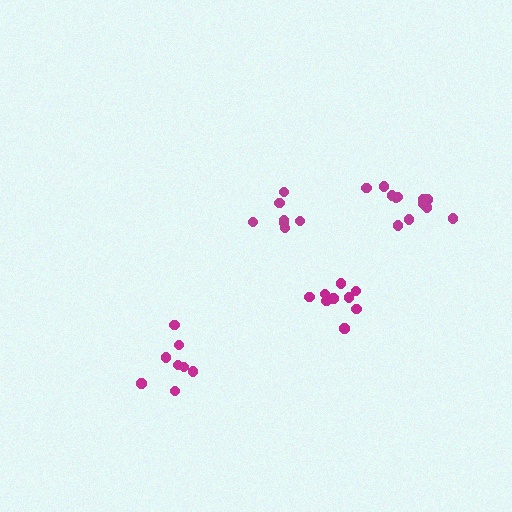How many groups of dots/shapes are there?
There are 4 groups.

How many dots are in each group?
Group 1: 8 dots, Group 2: 7 dots, Group 3: 9 dots, Group 4: 13 dots (37 total).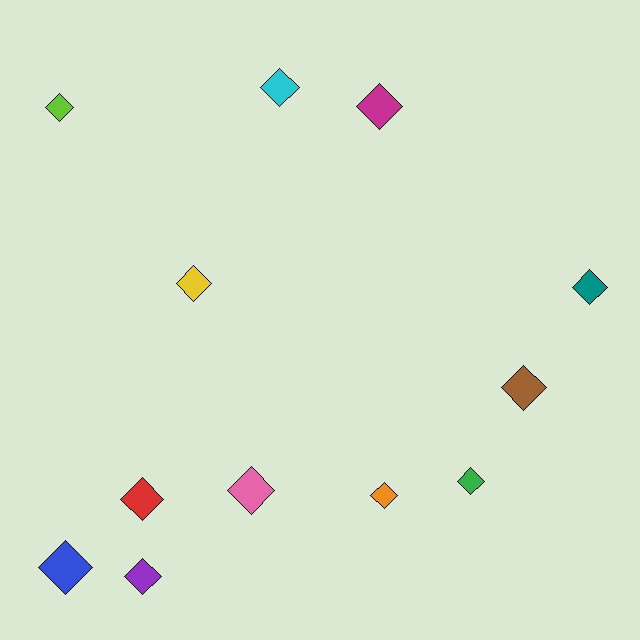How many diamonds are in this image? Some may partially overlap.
There are 12 diamonds.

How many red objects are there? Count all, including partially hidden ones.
There is 1 red object.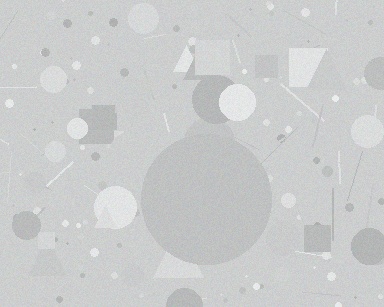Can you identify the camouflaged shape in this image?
The camouflaged shape is a circle.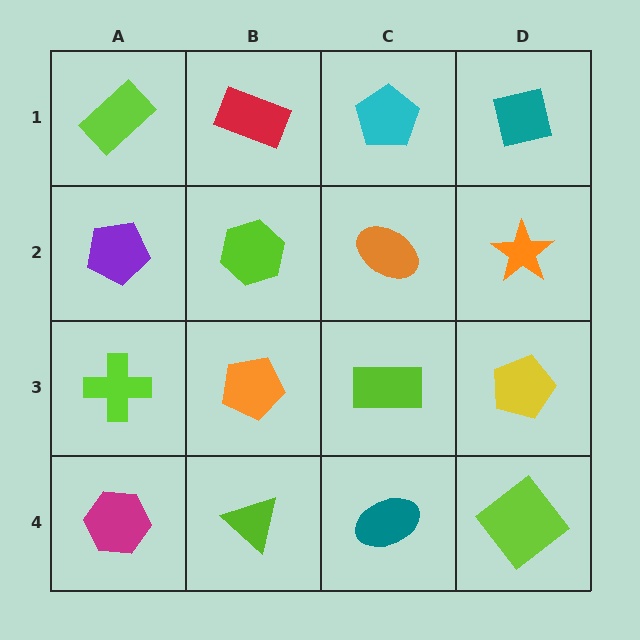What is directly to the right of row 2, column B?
An orange ellipse.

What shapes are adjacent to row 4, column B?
An orange pentagon (row 3, column B), a magenta hexagon (row 4, column A), a teal ellipse (row 4, column C).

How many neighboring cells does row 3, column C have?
4.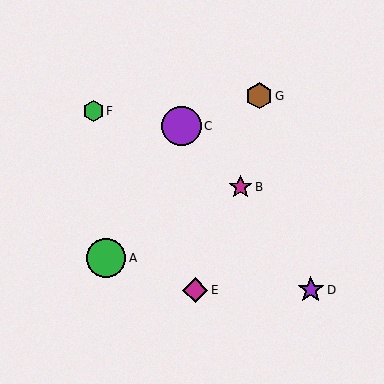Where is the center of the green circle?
The center of the green circle is at (106, 258).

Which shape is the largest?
The green circle (labeled A) is the largest.